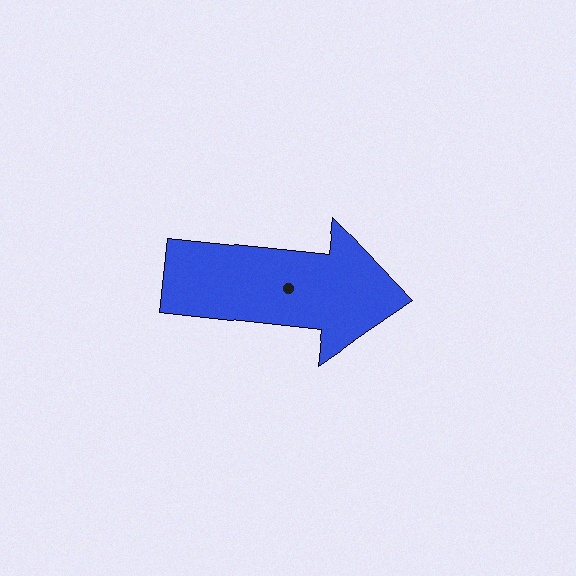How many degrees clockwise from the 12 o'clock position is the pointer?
Approximately 96 degrees.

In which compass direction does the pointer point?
East.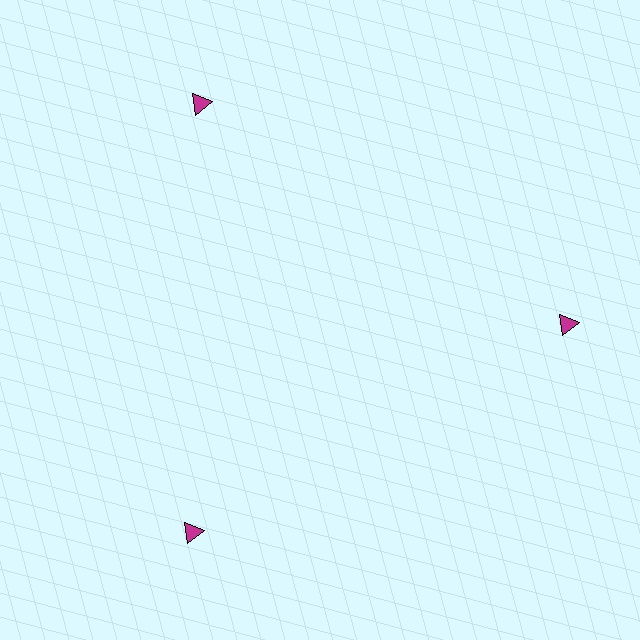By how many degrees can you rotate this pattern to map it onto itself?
The pattern maps onto itself every 120 degrees of rotation.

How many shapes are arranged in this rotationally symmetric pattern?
There are 3 shapes, arranged in 3 groups of 1.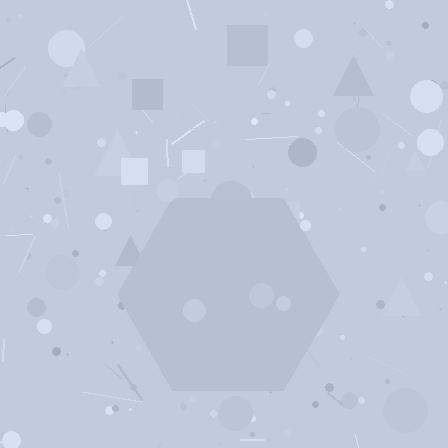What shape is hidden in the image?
A hexagon is hidden in the image.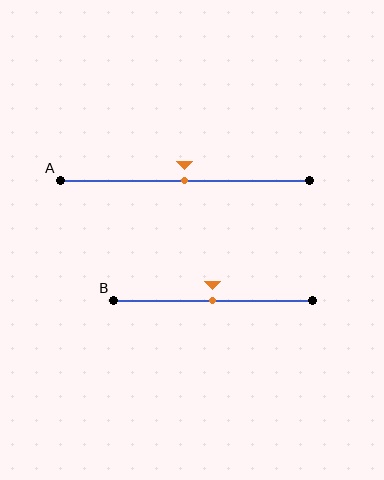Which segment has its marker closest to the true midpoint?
Segment A has its marker closest to the true midpoint.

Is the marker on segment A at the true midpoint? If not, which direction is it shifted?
Yes, the marker on segment A is at the true midpoint.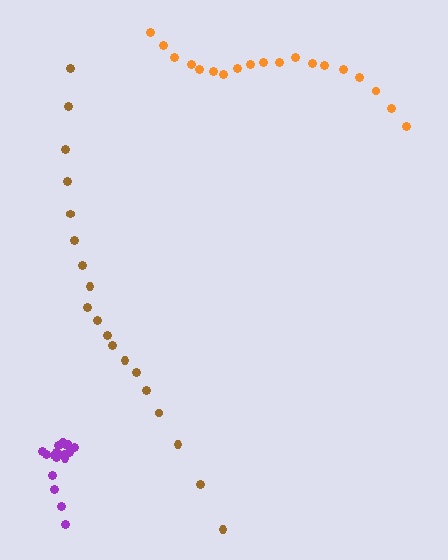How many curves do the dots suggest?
There are 3 distinct paths.